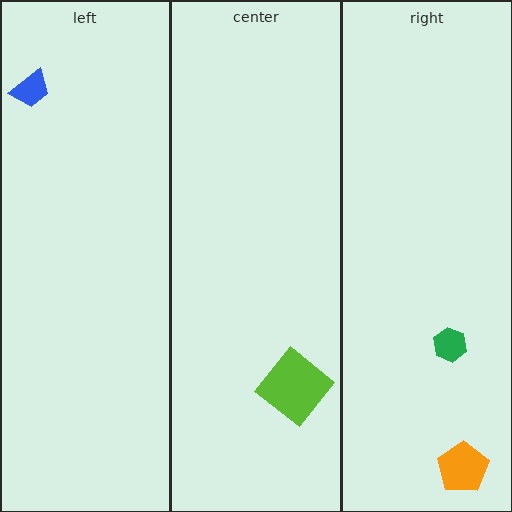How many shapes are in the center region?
1.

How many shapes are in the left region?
1.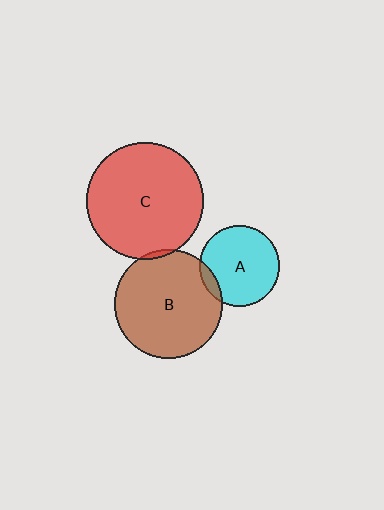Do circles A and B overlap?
Yes.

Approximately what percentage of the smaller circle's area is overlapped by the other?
Approximately 10%.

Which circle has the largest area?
Circle C (red).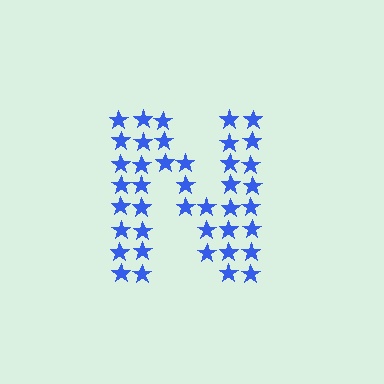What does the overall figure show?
The overall figure shows the letter N.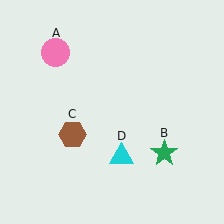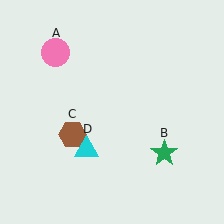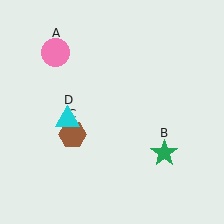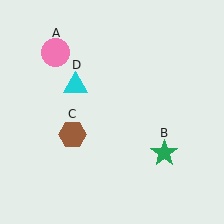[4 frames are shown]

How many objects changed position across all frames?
1 object changed position: cyan triangle (object D).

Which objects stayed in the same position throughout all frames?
Pink circle (object A) and green star (object B) and brown hexagon (object C) remained stationary.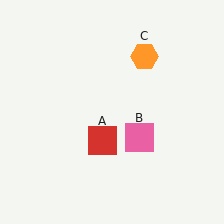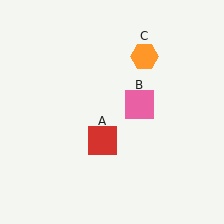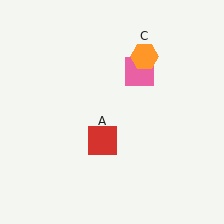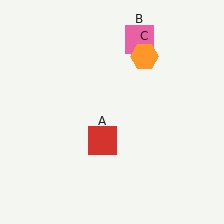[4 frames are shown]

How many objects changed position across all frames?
1 object changed position: pink square (object B).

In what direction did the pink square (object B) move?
The pink square (object B) moved up.